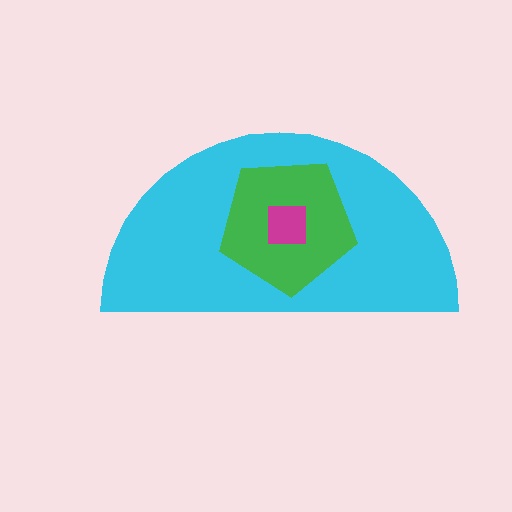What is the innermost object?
The magenta square.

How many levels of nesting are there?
3.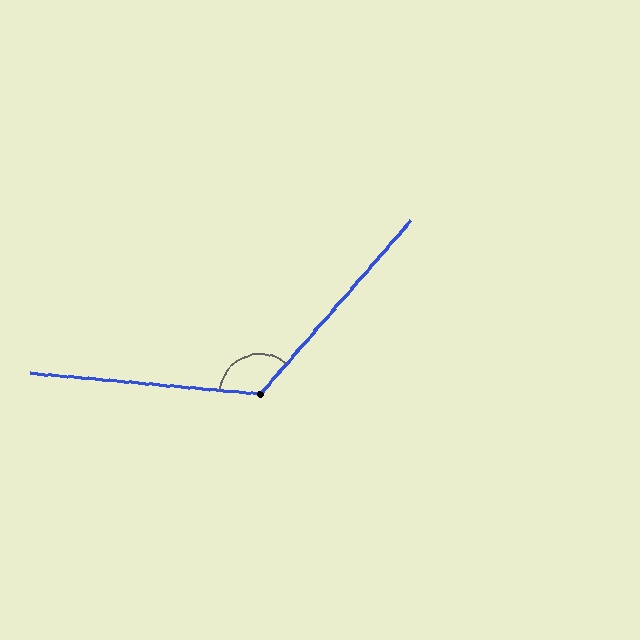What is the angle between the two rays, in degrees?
Approximately 126 degrees.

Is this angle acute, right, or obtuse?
It is obtuse.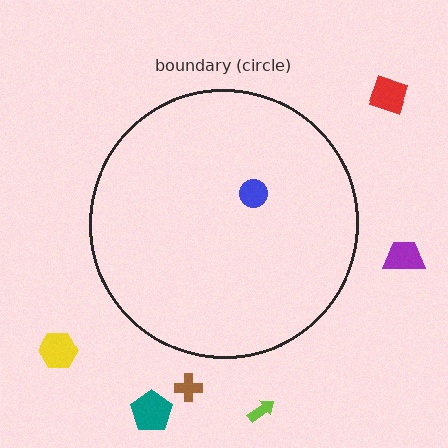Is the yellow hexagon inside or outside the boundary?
Outside.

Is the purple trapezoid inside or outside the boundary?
Outside.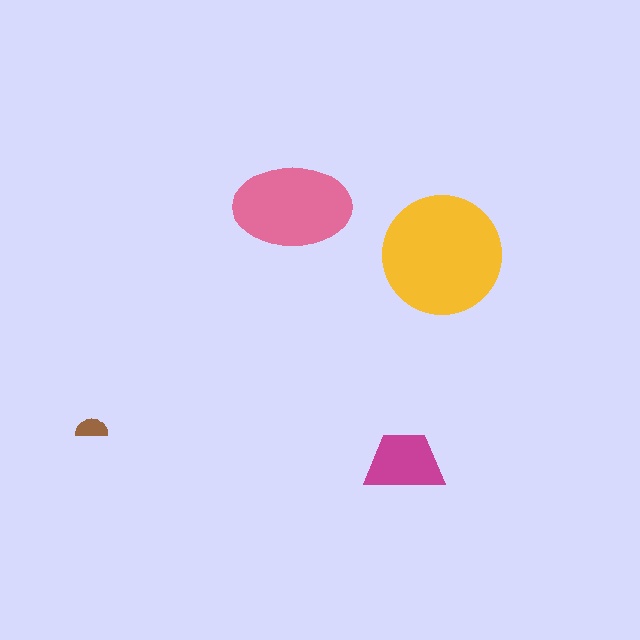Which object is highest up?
The pink ellipse is topmost.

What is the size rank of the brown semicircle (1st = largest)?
4th.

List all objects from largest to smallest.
The yellow circle, the pink ellipse, the magenta trapezoid, the brown semicircle.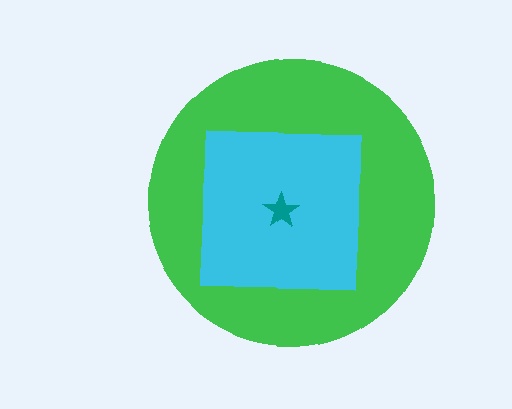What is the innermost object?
The teal star.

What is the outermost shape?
The green circle.